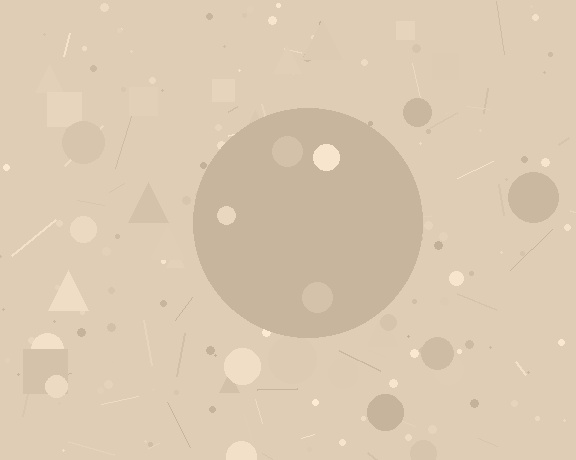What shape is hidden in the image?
A circle is hidden in the image.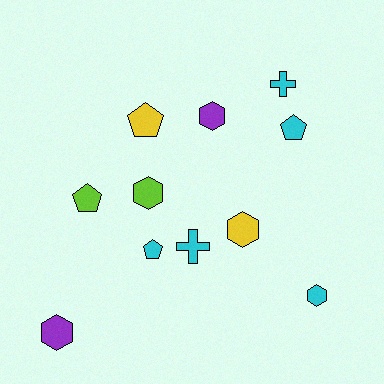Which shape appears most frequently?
Hexagon, with 5 objects.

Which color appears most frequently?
Cyan, with 5 objects.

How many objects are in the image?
There are 11 objects.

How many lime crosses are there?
There are no lime crosses.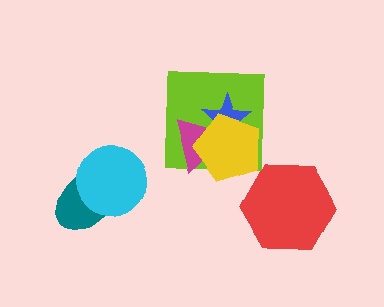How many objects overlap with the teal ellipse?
1 object overlaps with the teal ellipse.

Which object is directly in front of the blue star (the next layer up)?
The magenta triangle is directly in front of the blue star.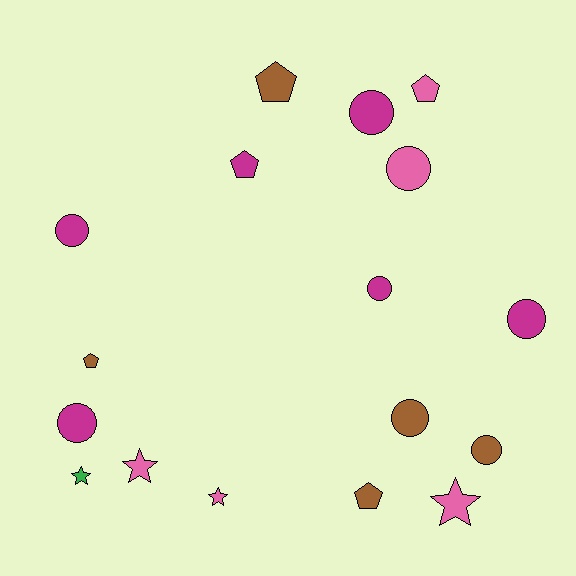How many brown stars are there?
There are no brown stars.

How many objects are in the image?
There are 17 objects.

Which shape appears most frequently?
Circle, with 8 objects.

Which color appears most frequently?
Magenta, with 6 objects.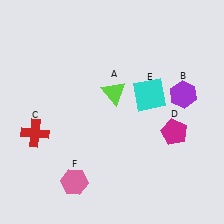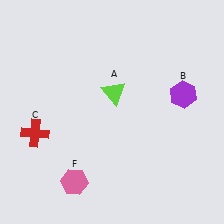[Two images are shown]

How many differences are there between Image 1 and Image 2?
There are 2 differences between the two images.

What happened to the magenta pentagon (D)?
The magenta pentagon (D) was removed in Image 2. It was in the bottom-right area of Image 1.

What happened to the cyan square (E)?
The cyan square (E) was removed in Image 2. It was in the top-right area of Image 1.